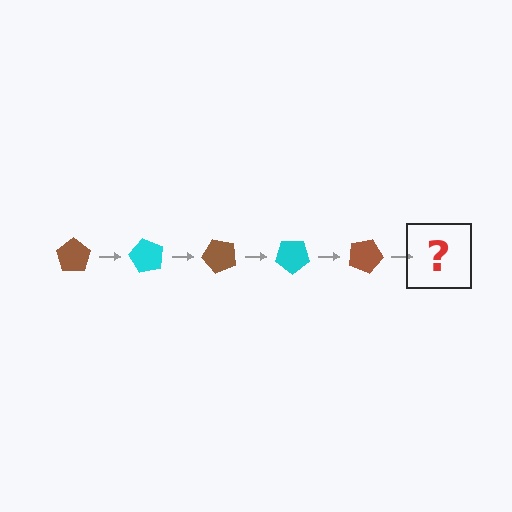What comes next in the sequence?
The next element should be a cyan pentagon, rotated 300 degrees from the start.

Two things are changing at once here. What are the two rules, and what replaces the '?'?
The two rules are that it rotates 60 degrees each step and the color cycles through brown and cyan. The '?' should be a cyan pentagon, rotated 300 degrees from the start.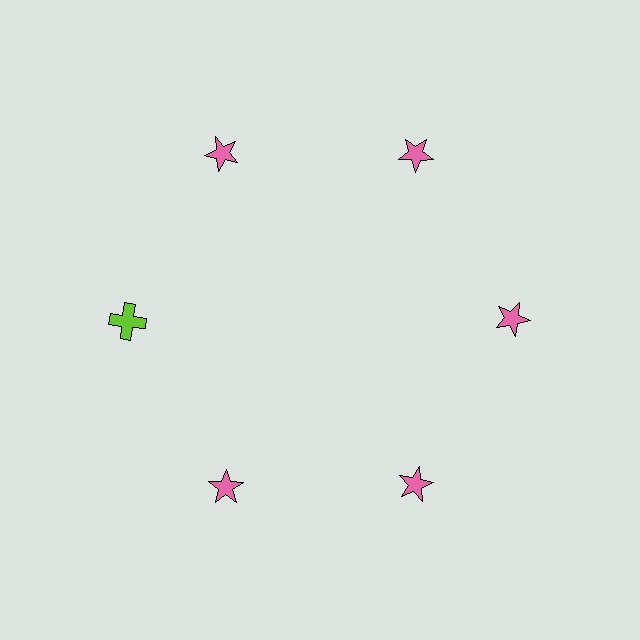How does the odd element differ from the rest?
It differs in both color (lime instead of pink) and shape (cross instead of star).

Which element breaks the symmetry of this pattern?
The lime cross at roughly the 9 o'clock position breaks the symmetry. All other shapes are pink stars.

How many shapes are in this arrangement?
There are 6 shapes arranged in a ring pattern.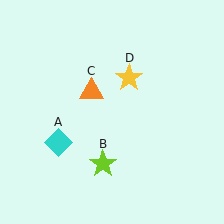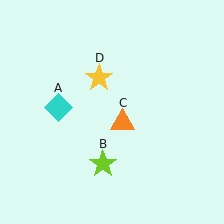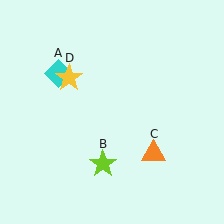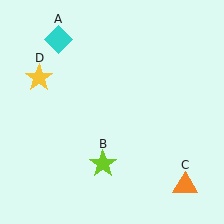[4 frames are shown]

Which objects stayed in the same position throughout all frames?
Lime star (object B) remained stationary.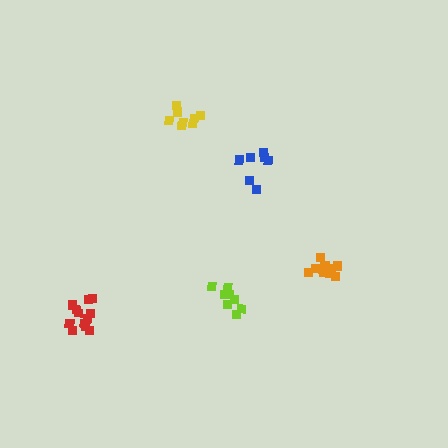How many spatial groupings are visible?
There are 5 spatial groupings.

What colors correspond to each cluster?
The clusters are colored: orange, blue, yellow, red, lime.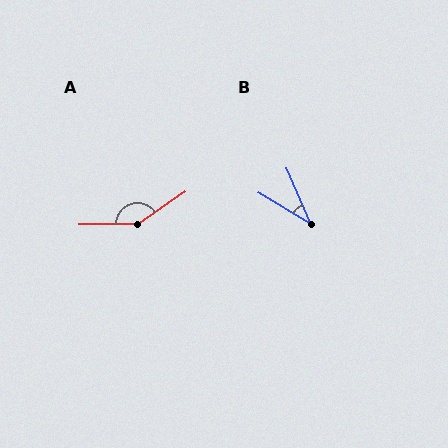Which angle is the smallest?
B, at approximately 35 degrees.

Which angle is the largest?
A, at approximately 146 degrees.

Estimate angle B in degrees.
Approximately 35 degrees.